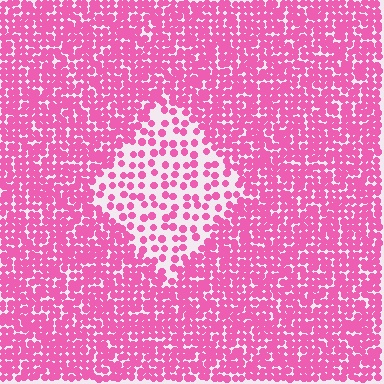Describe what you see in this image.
The image contains small pink elements arranged at two different densities. A diamond-shaped region is visible where the elements are less densely packed than the surrounding area.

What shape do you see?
I see a diamond.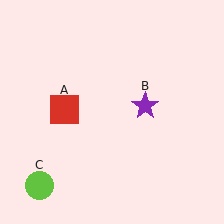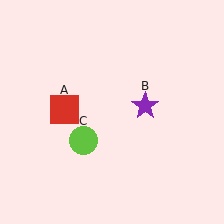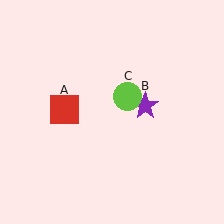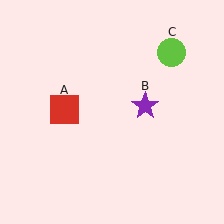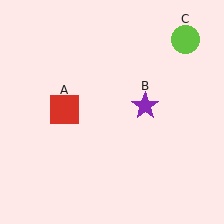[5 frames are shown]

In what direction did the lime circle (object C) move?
The lime circle (object C) moved up and to the right.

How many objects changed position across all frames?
1 object changed position: lime circle (object C).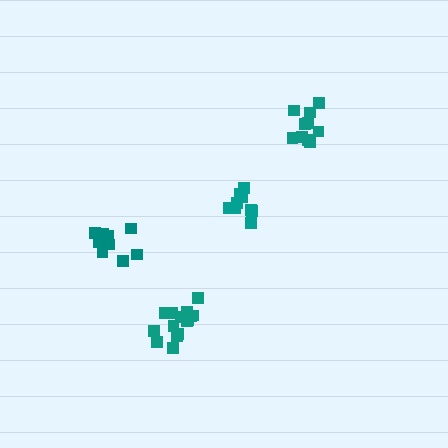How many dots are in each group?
Group 1: 9 dots, Group 2: 15 dots, Group 3: 9 dots, Group 4: 10 dots (43 total).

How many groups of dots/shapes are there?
There are 4 groups.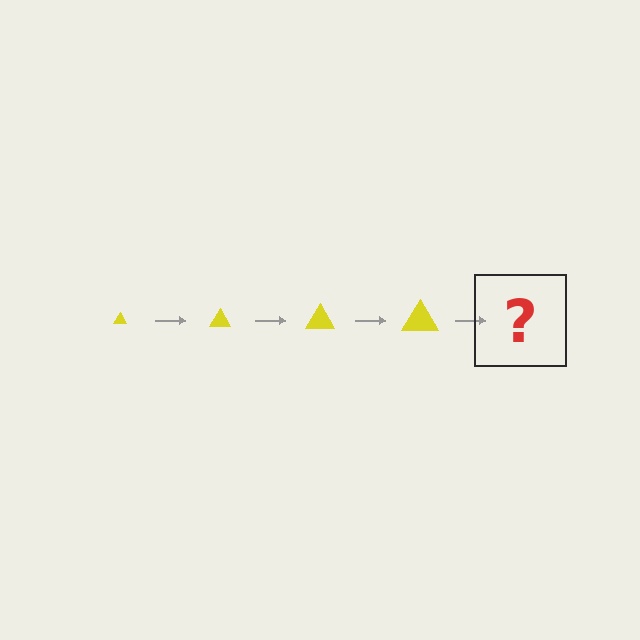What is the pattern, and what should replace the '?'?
The pattern is that the triangle gets progressively larger each step. The '?' should be a yellow triangle, larger than the previous one.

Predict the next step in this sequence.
The next step is a yellow triangle, larger than the previous one.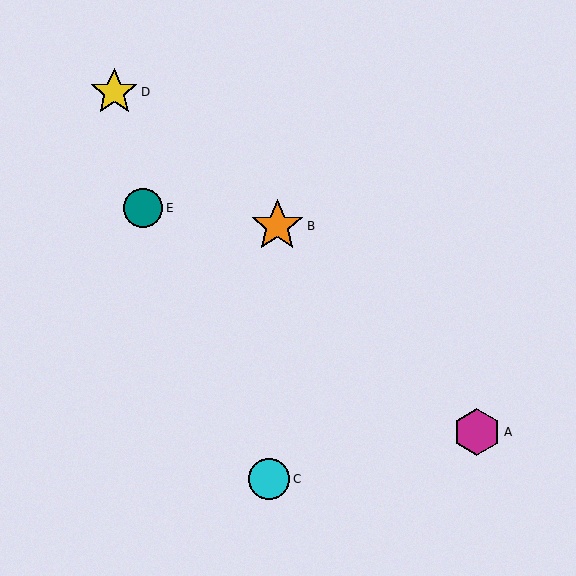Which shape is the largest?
The orange star (labeled B) is the largest.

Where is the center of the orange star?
The center of the orange star is at (277, 226).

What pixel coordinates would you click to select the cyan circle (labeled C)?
Click at (269, 479) to select the cyan circle C.